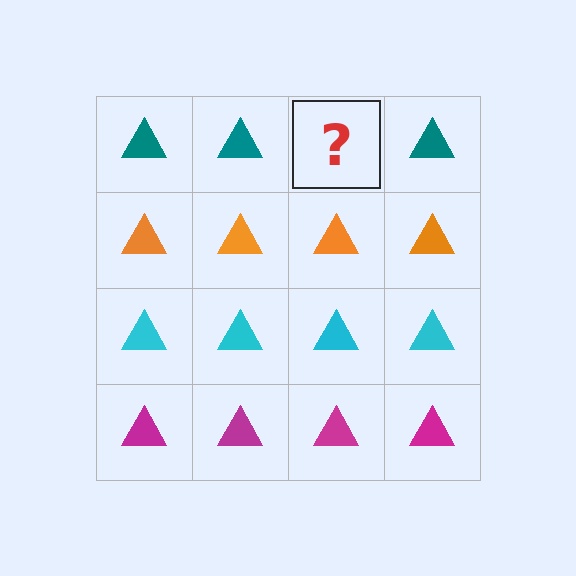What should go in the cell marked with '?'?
The missing cell should contain a teal triangle.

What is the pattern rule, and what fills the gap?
The rule is that each row has a consistent color. The gap should be filled with a teal triangle.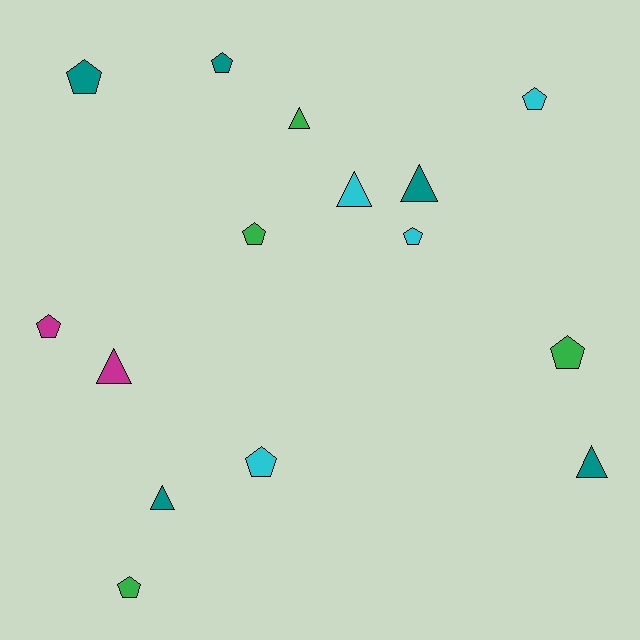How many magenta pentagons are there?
There is 1 magenta pentagon.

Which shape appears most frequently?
Pentagon, with 9 objects.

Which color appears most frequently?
Teal, with 5 objects.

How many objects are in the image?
There are 15 objects.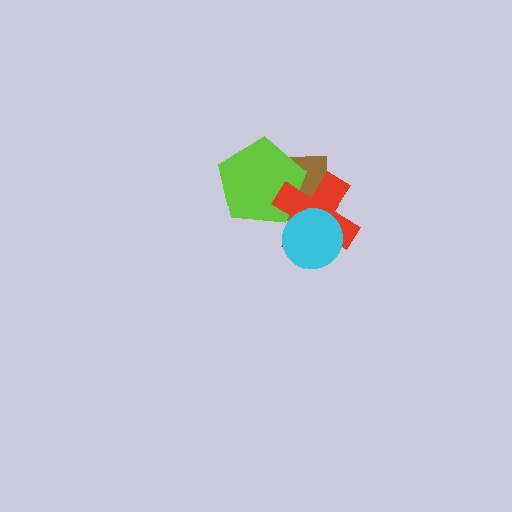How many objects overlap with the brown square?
3 objects overlap with the brown square.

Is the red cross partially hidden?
Yes, it is partially covered by another shape.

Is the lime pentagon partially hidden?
Yes, it is partially covered by another shape.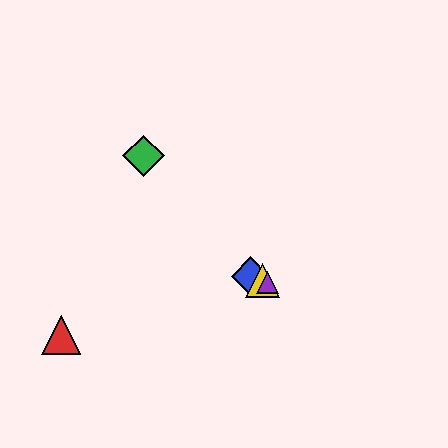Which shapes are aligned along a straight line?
The blue diamond, the yellow triangle, the purple triangle are aligned along a straight line.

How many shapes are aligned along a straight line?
3 shapes (the blue diamond, the yellow triangle, the purple triangle) are aligned along a straight line.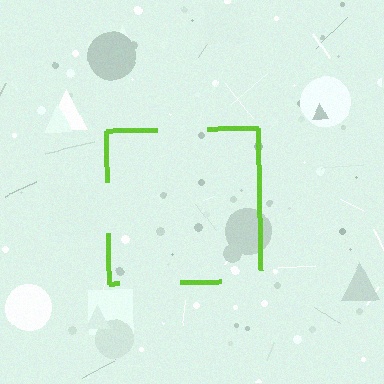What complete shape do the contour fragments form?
The contour fragments form a square.